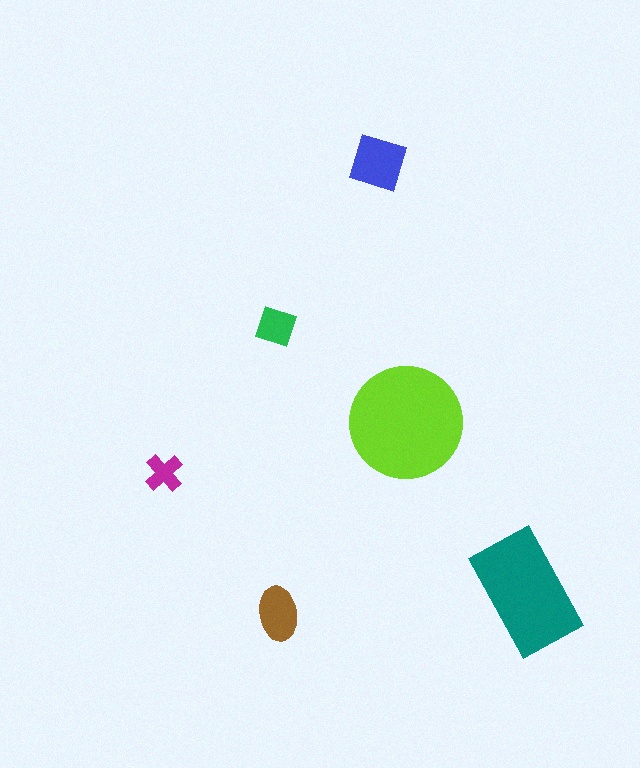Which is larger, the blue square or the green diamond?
The blue square.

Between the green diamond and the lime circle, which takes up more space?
The lime circle.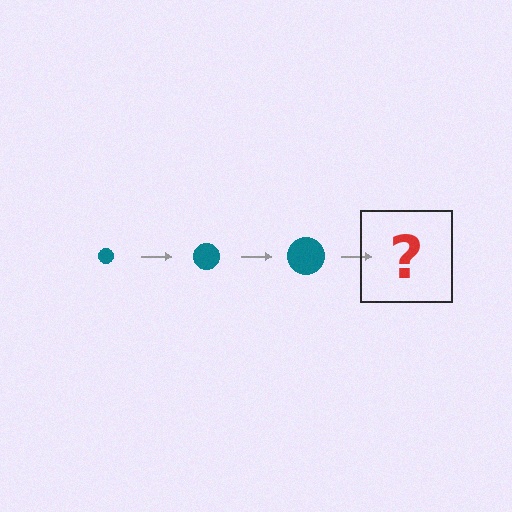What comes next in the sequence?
The next element should be a teal circle, larger than the previous one.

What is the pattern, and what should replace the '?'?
The pattern is that the circle gets progressively larger each step. The '?' should be a teal circle, larger than the previous one.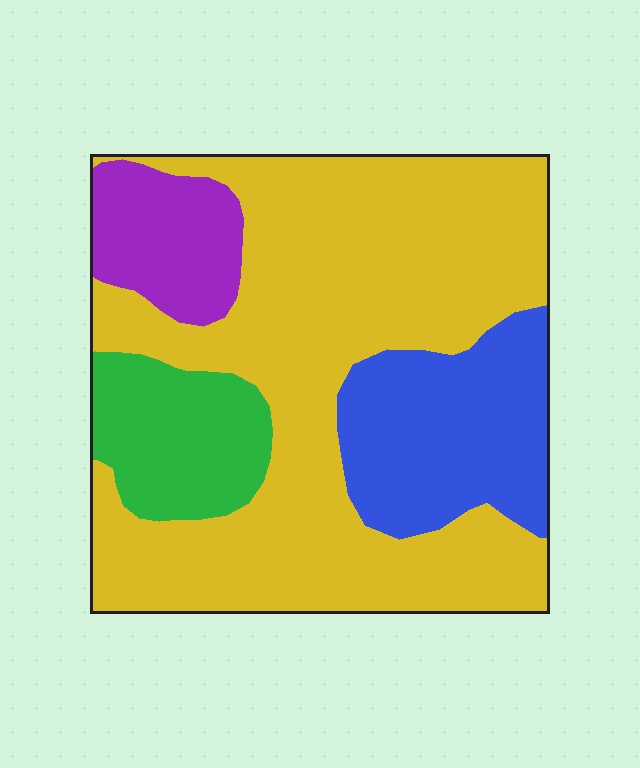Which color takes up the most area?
Yellow, at roughly 60%.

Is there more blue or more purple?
Blue.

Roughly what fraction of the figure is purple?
Purple takes up less than a sixth of the figure.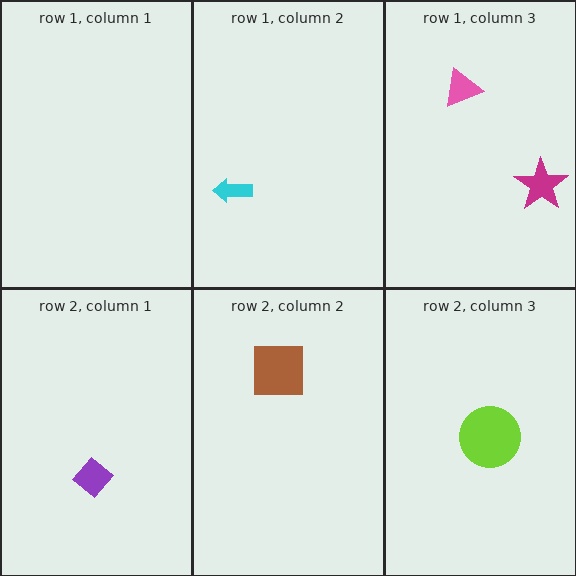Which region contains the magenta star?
The row 1, column 3 region.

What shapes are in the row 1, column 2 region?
The cyan arrow.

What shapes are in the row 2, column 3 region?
The lime circle.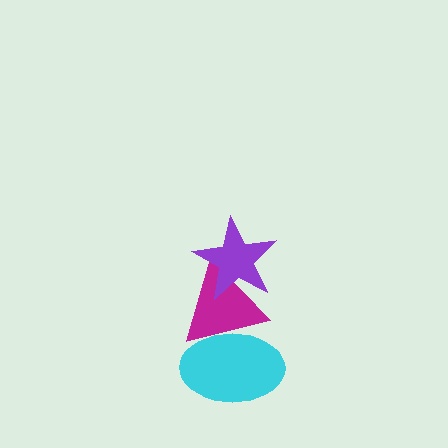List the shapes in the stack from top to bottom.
From top to bottom: the purple star, the magenta triangle, the cyan ellipse.